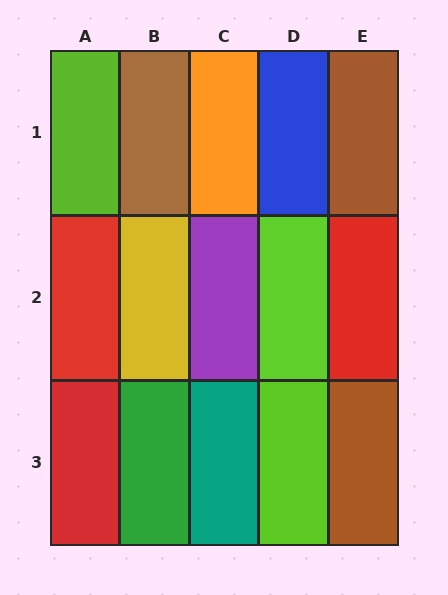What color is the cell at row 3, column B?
Green.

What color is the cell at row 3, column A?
Red.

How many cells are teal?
1 cell is teal.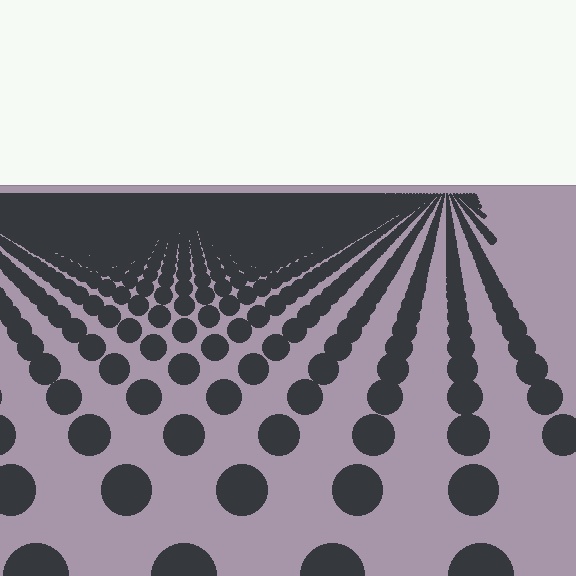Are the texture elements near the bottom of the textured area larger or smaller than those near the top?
Larger. Near the bottom, elements are closer to the viewer and appear at a bigger on-screen size.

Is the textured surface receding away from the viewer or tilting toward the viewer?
The surface is receding away from the viewer. Texture elements get smaller and denser toward the top.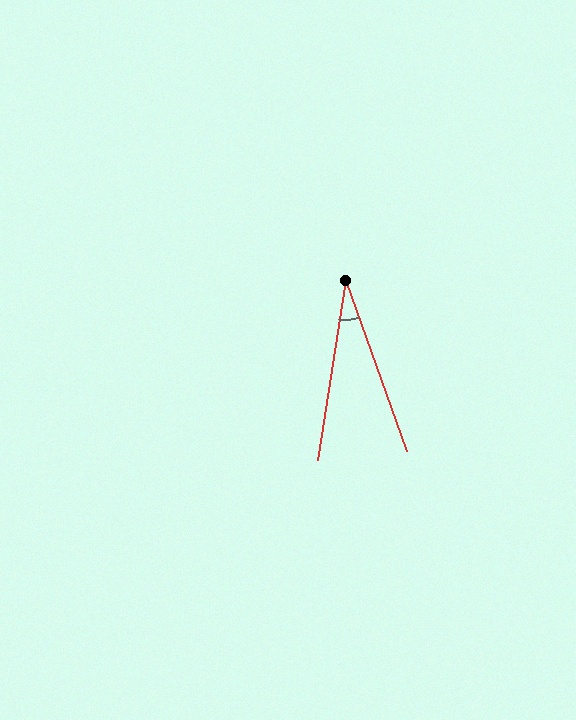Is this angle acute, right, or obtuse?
It is acute.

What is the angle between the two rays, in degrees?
Approximately 28 degrees.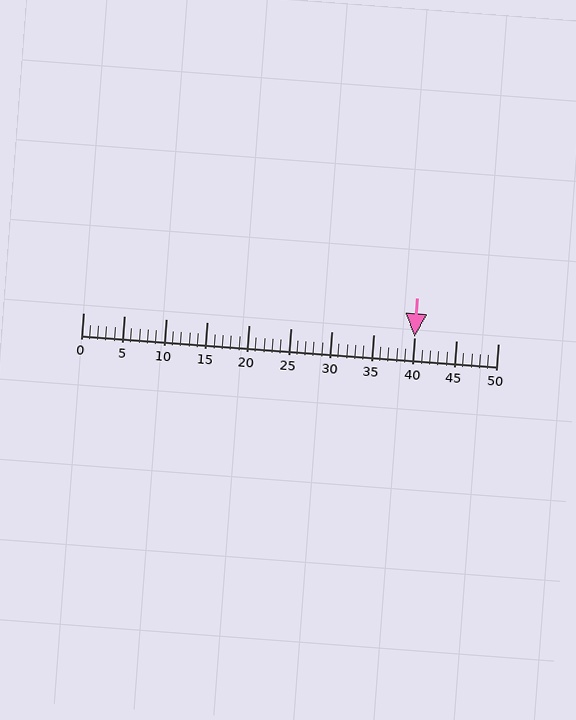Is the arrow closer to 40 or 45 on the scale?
The arrow is closer to 40.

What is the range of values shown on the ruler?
The ruler shows values from 0 to 50.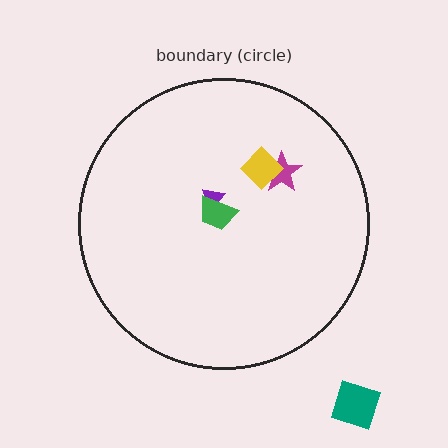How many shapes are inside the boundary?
4 inside, 1 outside.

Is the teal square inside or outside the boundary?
Outside.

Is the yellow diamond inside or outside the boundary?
Inside.